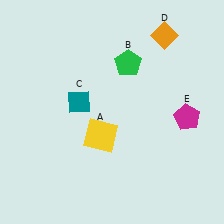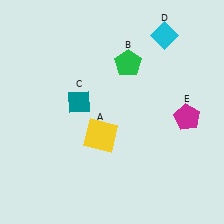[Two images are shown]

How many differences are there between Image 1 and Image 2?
There is 1 difference between the two images.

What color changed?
The diamond (D) changed from orange in Image 1 to cyan in Image 2.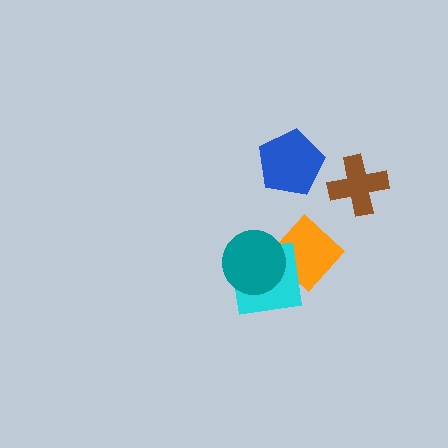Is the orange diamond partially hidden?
Yes, it is partially covered by another shape.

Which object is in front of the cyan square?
The teal circle is in front of the cyan square.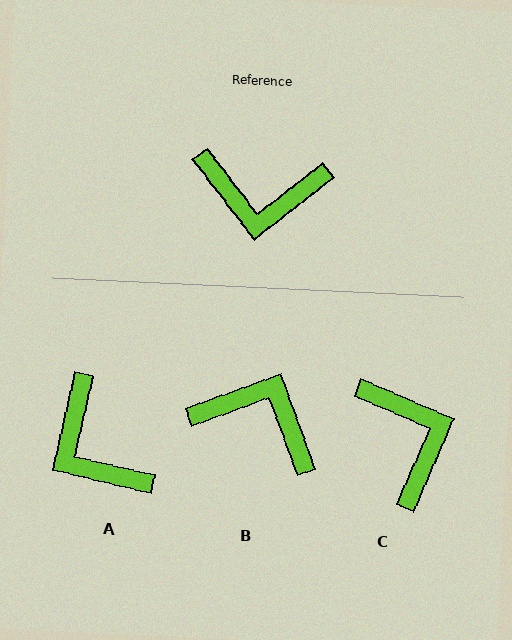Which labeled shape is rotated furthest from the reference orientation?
B, about 162 degrees away.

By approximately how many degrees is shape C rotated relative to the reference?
Approximately 119 degrees counter-clockwise.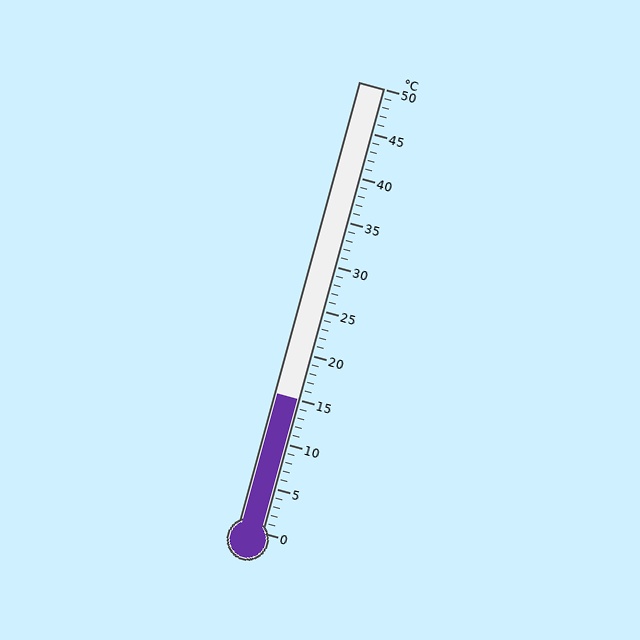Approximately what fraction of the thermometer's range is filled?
The thermometer is filled to approximately 30% of its range.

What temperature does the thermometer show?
The thermometer shows approximately 15°C.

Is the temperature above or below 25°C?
The temperature is below 25°C.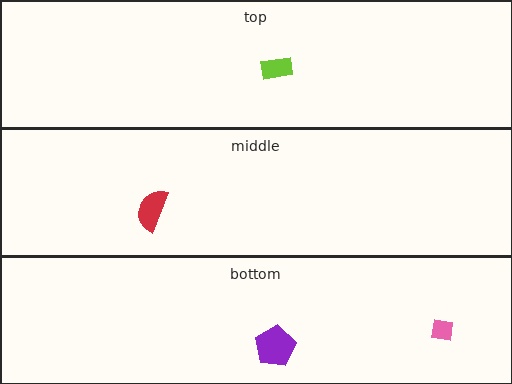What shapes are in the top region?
The lime rectangle.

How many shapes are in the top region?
1.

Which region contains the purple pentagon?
The bottom region.